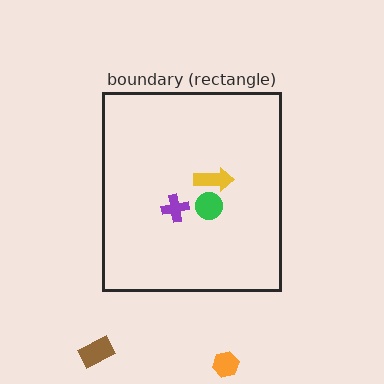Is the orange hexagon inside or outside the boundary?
Outside.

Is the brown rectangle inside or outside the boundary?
Outside.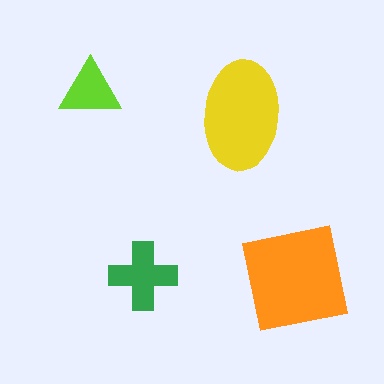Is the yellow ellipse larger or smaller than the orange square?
Smaller.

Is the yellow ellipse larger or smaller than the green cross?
Larger.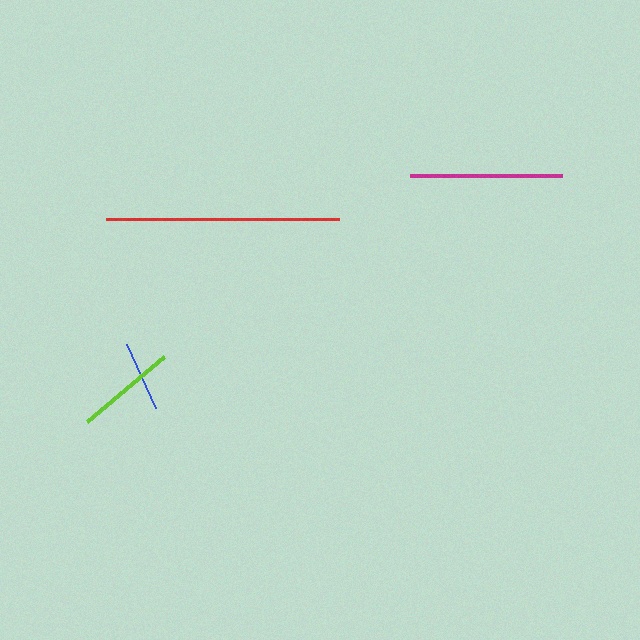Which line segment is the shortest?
The blue line is the shortest at approximately 70 pixels.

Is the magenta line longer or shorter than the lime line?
The magenta line is longer than the lime line.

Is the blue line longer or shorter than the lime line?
The lime line is longer than the blue line.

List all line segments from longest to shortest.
From longest to shortest: red, magenta, lime, blue.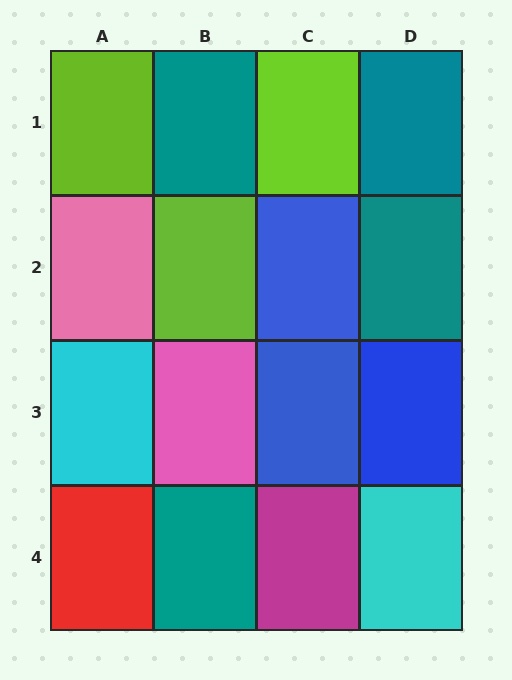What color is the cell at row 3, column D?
Blue.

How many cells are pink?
2 cells are pink.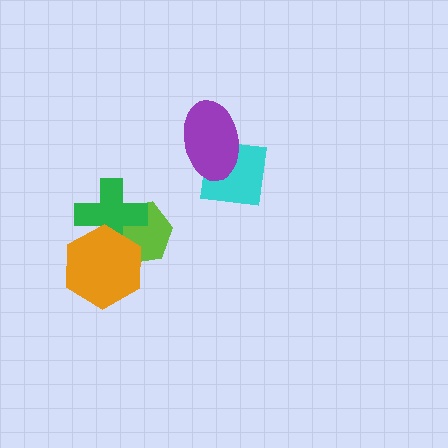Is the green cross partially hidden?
Yes, it is partially covered by another shape.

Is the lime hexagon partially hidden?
Yes, it is partially covered by another shape.